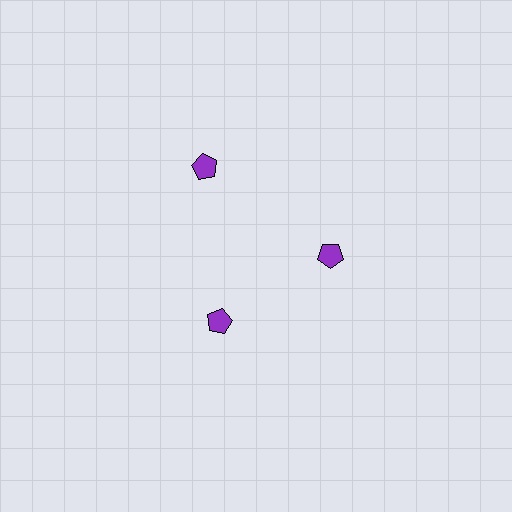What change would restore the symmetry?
The symmetry would be restored by moving it inward, back onto the ring so that all 3 pentagons sit at equal angles and equal distance from the center.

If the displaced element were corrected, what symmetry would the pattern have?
It would have 3-fold rotational symmetry — the pattern would map onto itself every 120 degrees.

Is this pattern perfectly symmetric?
No. The 3 purple pentagons are arranged in a ring, but one element near the 11 o'clock position is pushed outward from the center, breaking the 3-fold rotational symmetry.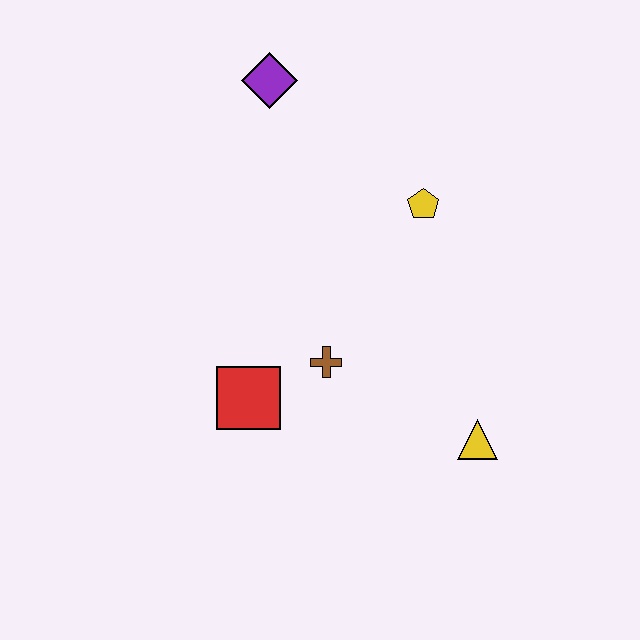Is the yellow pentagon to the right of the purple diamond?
Yes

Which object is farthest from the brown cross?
The purple diamond is farthest from the brown cross.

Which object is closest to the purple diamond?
The yellow pentagon is closest to the purple diamond.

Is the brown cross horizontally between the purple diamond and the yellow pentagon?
Yes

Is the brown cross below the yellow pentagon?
Yes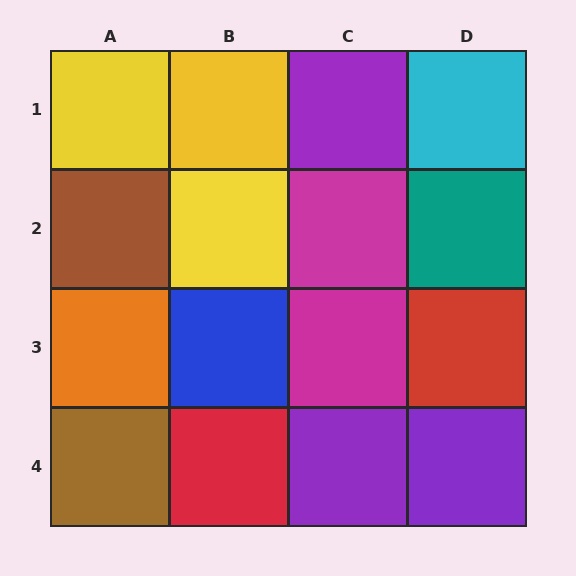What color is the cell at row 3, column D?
Red.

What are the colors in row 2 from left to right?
Brown, yellow, magenta, teal.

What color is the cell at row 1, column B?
Yellow.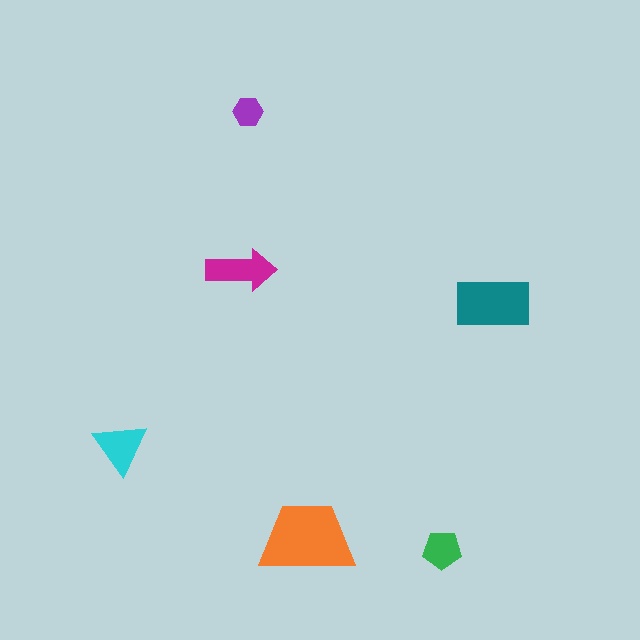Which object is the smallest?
The purple hexagon.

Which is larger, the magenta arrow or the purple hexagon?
The magenta arrow.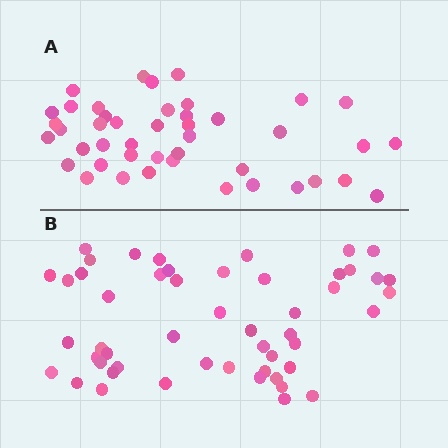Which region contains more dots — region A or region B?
Region B (the bottom region) has more dots.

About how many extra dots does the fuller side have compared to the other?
Region B has roughly 8 or so more dots than region A.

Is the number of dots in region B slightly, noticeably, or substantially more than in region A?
Region B has only slightly more — the two regions are fairly close. The ratio is roughly 1.2 to 1.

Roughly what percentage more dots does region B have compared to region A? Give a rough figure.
About 15% more.